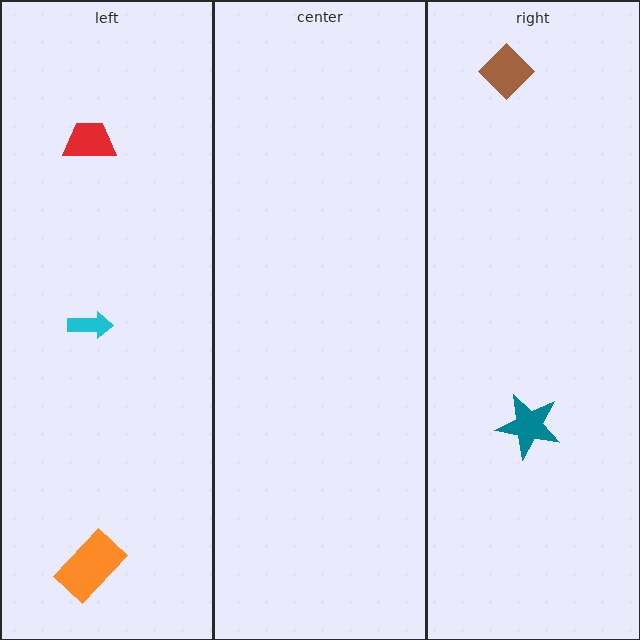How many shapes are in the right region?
2.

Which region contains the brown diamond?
The right region.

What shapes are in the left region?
The red trapezoid, the orange rectangle, the cyan arrow.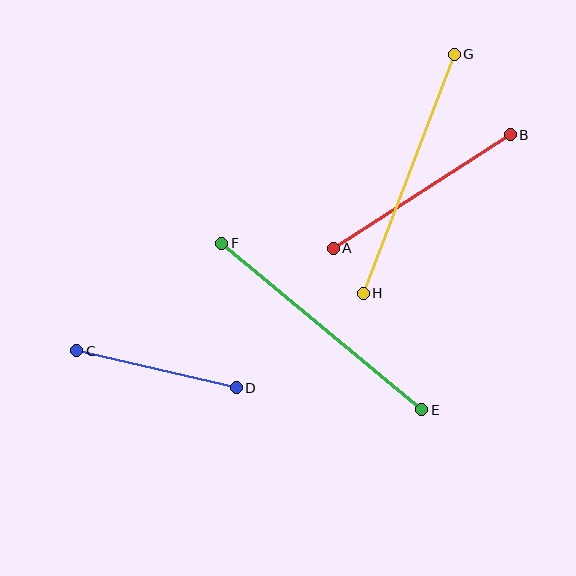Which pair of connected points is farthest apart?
Points E and F are farthest apart.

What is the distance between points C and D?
The distance is approximately 164 pixels.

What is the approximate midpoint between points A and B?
The midpoint is at approximately (422, 192) pixels.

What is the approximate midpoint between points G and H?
The midpoint is at approximately (409, 174) pixels.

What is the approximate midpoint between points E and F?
The midpoint is at approximately (322, 327) pixels.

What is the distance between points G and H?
The distance is approximately 256 pixels.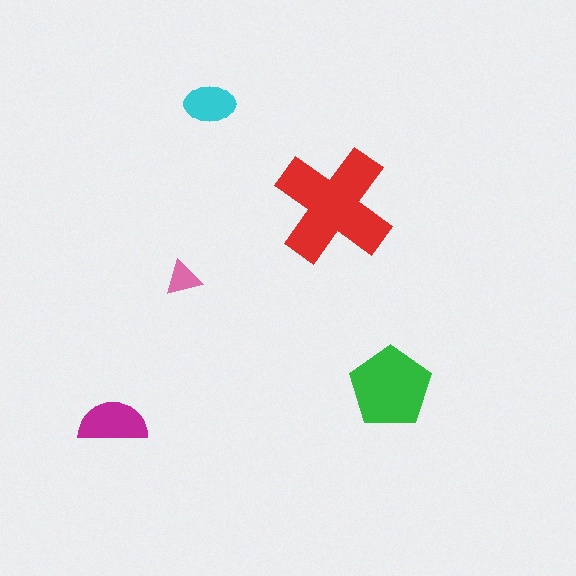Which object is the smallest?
The pink triangle.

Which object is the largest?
The red cross.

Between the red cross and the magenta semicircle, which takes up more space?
The red cross.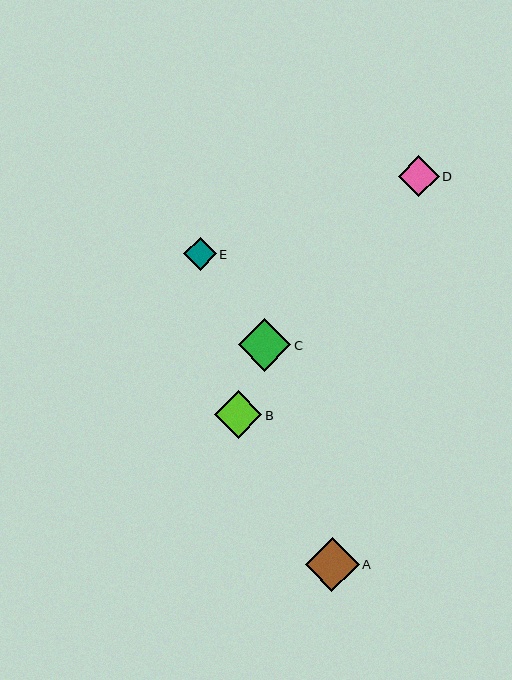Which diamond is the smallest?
Diamond E is the smallest with a size of approximately 32 pixels.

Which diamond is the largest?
Diamond A is the largest with a size of approximately 54 pixels.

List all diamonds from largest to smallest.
From largest to smallest: A, C, B, D, E.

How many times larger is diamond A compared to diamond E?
Diamond A is approximately 1.7 times the size of diamond E.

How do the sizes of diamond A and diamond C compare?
Diamond A and diamond C are approximately the same size.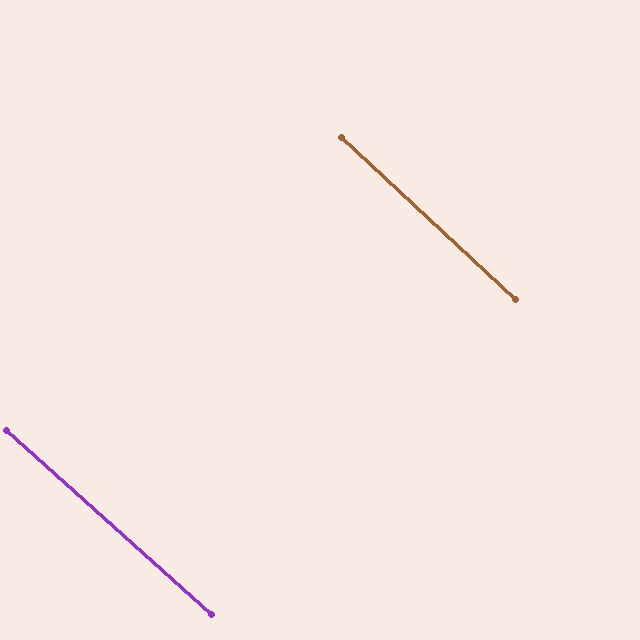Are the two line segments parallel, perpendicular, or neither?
Parallel — their directions differ by only 1.0°.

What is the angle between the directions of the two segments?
Approximately 1 degree.